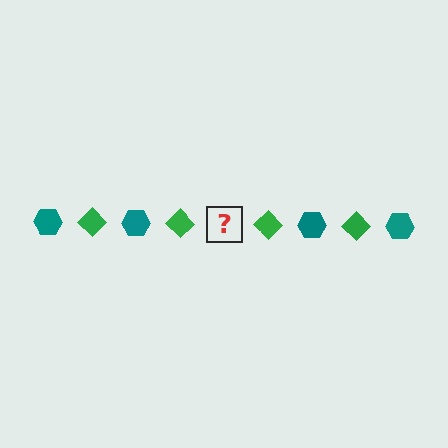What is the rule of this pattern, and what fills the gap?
The rule is that the pattern alternates between teal hexagon and green diamond. The gap should be filled with a teal hexagon.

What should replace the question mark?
The question mark should be replaced with a teal hexagon.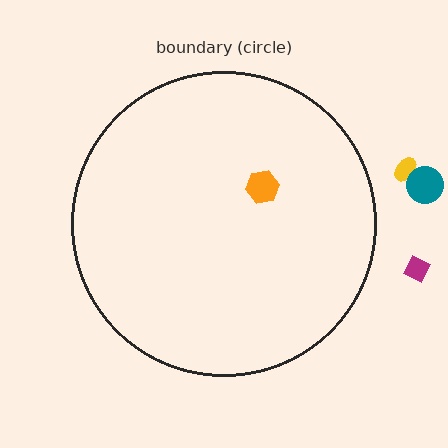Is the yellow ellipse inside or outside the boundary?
Outside.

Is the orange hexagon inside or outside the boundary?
Inside.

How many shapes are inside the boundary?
1 inside, 3 outside.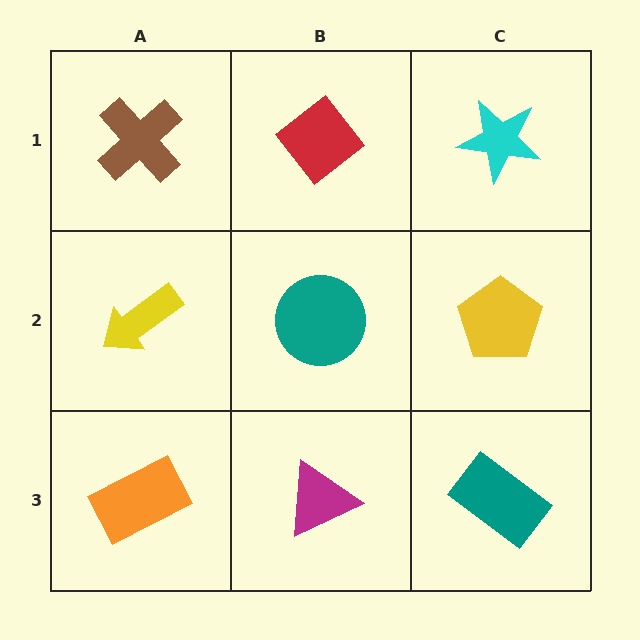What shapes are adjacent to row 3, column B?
A teal circle (row 2, column B), an orange rectangle (row 3, column A), a teal rectangle (row 3, column C).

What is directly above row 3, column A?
A yellow arrow.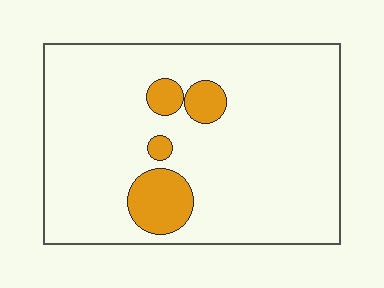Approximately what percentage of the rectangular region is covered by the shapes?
Approximately 10%.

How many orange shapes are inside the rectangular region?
4.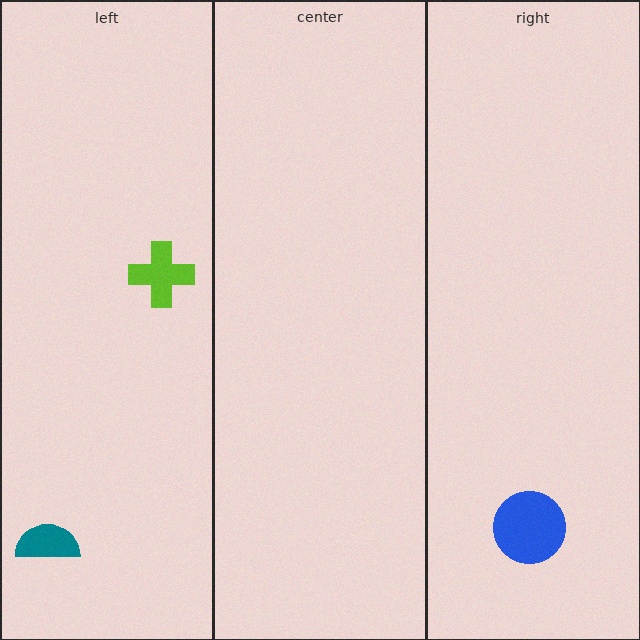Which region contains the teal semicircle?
The left region.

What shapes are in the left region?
The teal semicircle, the lime cross.